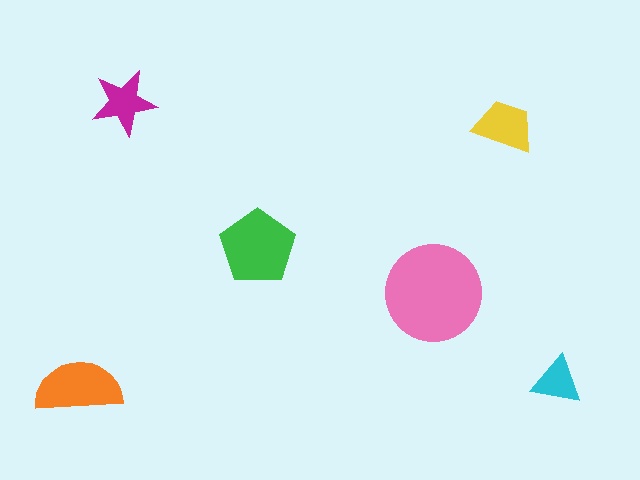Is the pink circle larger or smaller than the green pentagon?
Larger.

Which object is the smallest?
The cyan triangle.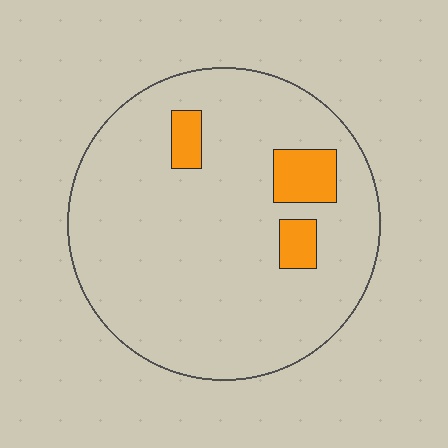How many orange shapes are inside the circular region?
3.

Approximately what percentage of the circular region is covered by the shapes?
Approximately 10%.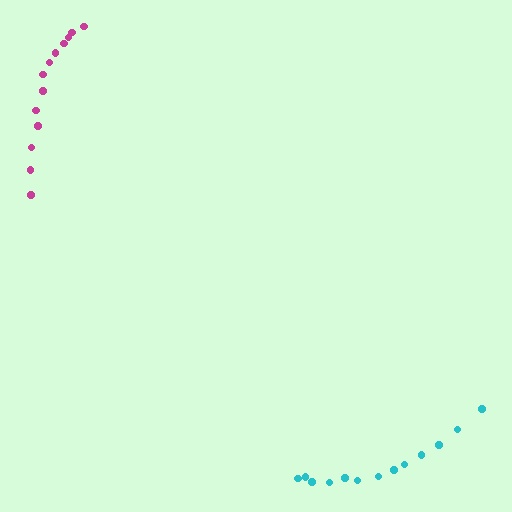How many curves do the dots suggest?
There are 2 distinct paths.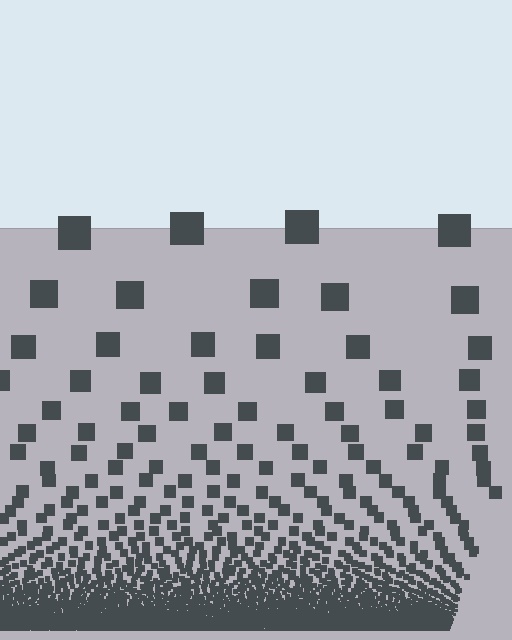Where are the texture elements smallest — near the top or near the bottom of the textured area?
Near the bottom.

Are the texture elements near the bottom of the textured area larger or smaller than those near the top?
Smaller. The gradient is inverted — elements near the bottom are smaller and denser.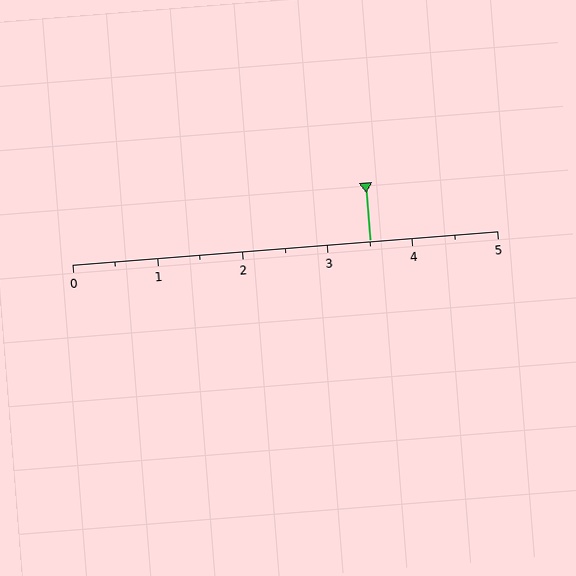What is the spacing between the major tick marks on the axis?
The major ticks are spaced 1 apart.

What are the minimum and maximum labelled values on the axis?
The axis runs from 0 to 5.